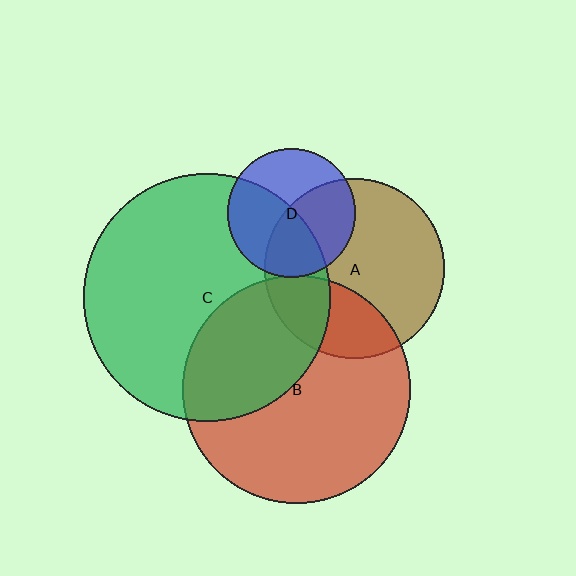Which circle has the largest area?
Circle C (green).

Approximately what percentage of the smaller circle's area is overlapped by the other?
Approximately 25%.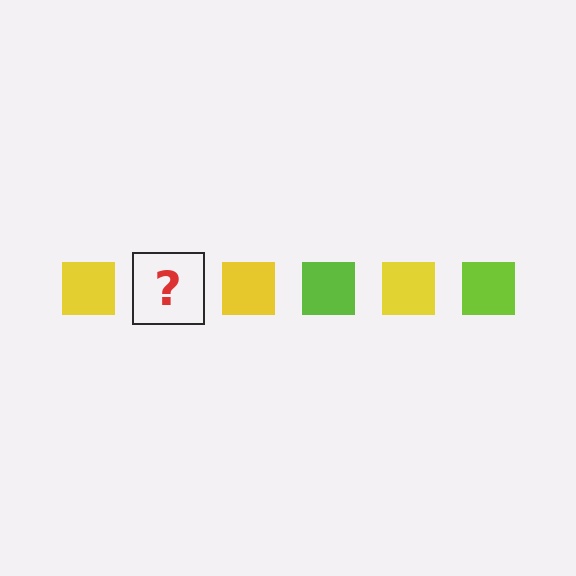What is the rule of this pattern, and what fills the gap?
The rule is that the pattern cycles through yellow, lime squares. The gap should be filled with a lime square.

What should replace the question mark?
The question mark should be replaced with a lime square.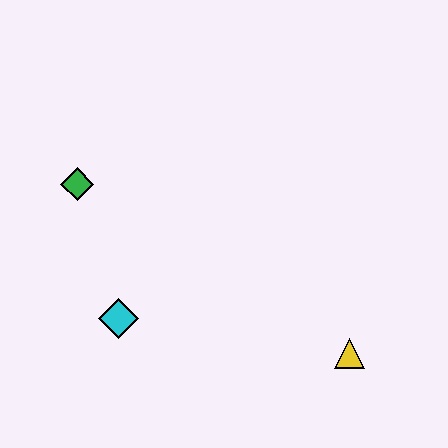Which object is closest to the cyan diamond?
The green diamond is closest to the cyan diamond.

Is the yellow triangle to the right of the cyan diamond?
Yes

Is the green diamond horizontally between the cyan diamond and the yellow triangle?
No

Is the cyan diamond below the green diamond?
Yes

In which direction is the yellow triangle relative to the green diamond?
The yellow triangle is to the right of the green diamond.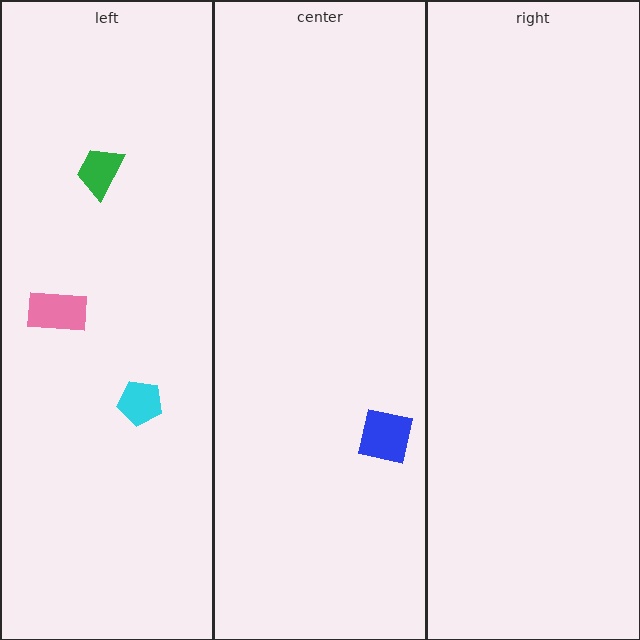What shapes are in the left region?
The pink rectangle, the cyan pentagon, the green trapezoid.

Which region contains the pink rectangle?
The left region.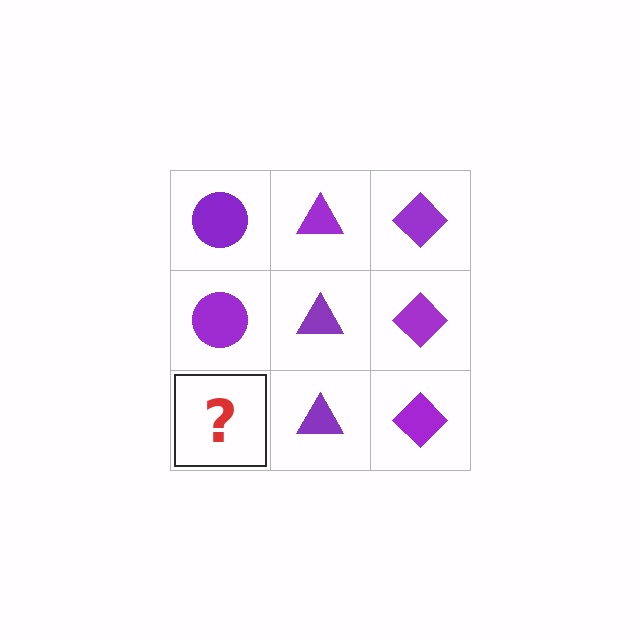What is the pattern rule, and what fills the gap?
The rule is that each column has a consistent shape. The gap should be filled with a purple circle.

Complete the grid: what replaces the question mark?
The question mark should be replaced with a purple circle.